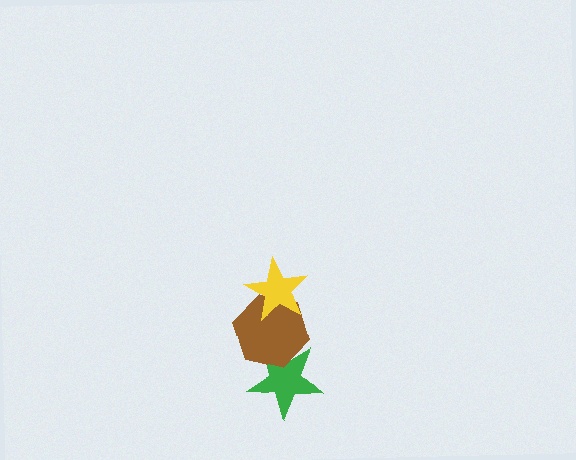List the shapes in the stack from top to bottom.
From top to bottom: the yellow star, the brown hexagon, the green star.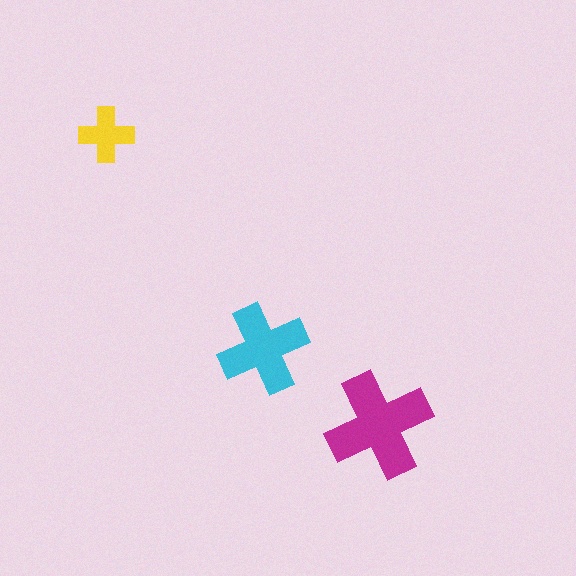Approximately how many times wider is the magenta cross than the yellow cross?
About 2 times wider.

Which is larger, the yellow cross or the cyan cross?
The cyan one.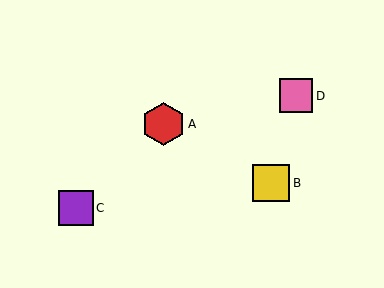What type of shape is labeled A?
Shape A is a red hexagon.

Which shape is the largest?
The red hexagon (labeled A) is the largest.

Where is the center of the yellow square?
The center of the yellow square is at (271, 183).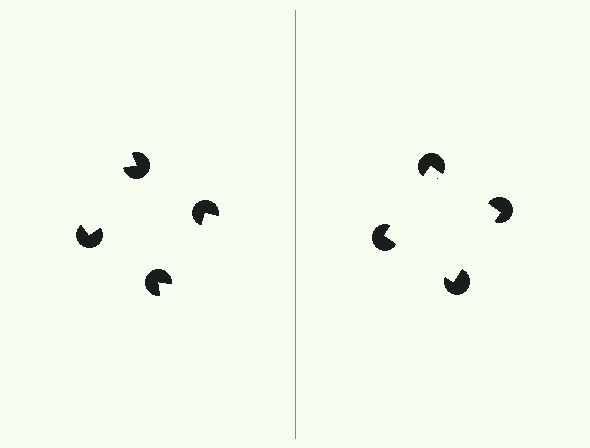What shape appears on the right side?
An illusory square.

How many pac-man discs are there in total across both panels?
8 — 4 on each side.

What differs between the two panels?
The pac-man discs are positioned identically on both sides; only the wedge orientations differ. On the right they align to a square; on the left they are misaligned.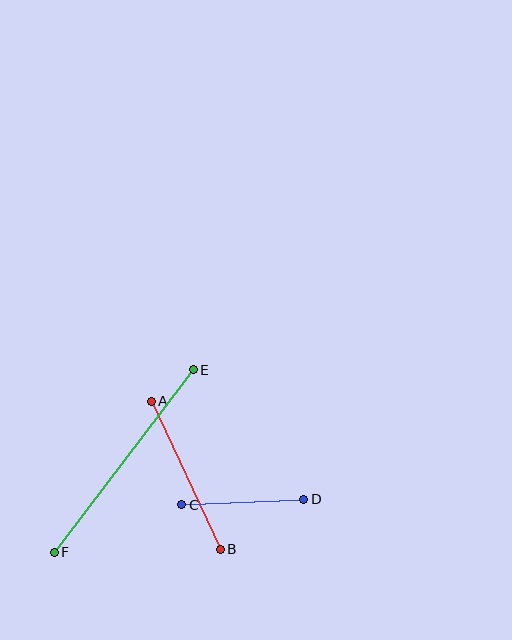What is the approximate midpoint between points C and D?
The midpoint is at approximately (243, 502) pixels.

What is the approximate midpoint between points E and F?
The midpoint is at approximately (124, 461) pixels.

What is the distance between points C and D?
The distance is approximately 122 pixels.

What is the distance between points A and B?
The distance is approximately 164 pixels.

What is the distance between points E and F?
The distance is approximately 229 pixels.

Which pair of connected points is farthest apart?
Points E and F are farthest apart.